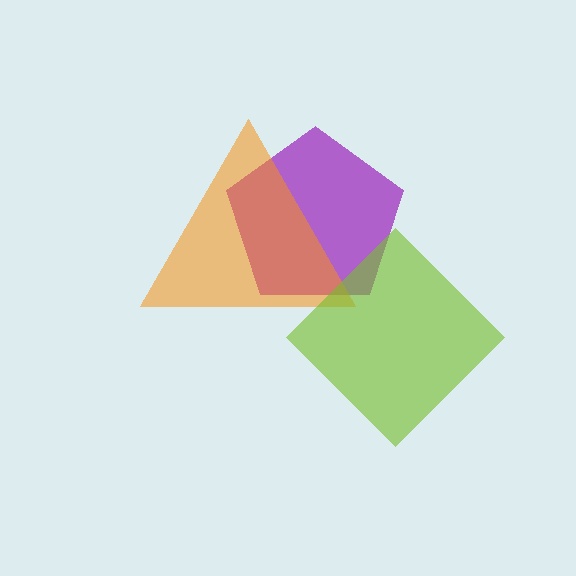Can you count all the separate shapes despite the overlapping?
Yes, there are 3 separate shapes.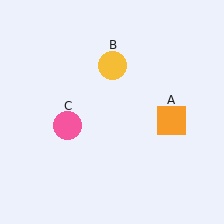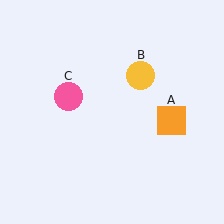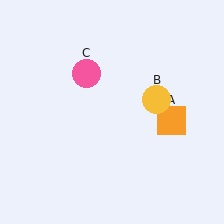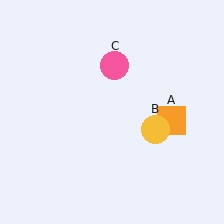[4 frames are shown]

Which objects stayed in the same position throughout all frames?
Orange square (object A) remained stationary.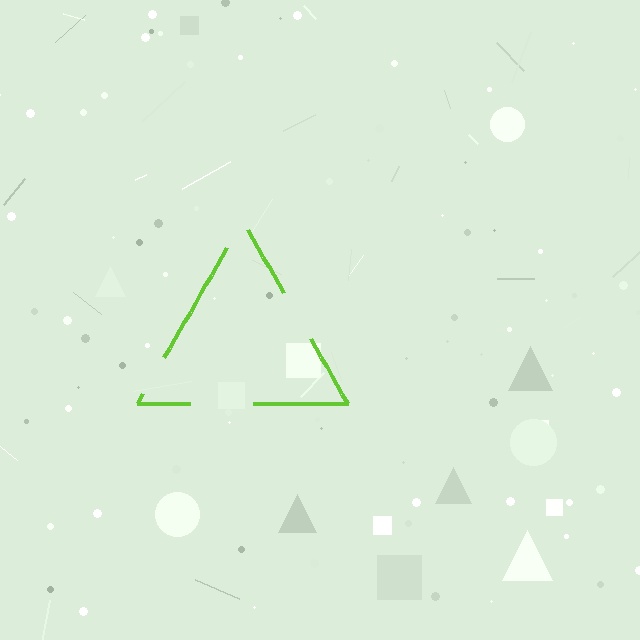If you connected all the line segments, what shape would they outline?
They would outline a triangle.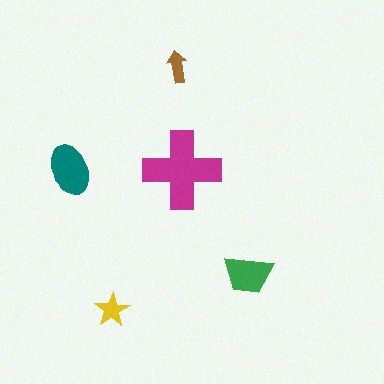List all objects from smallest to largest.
The brown arrow, the yellow star, the green trapezoid, the teal ellipse, the magenta cross.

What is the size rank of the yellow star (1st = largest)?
4th.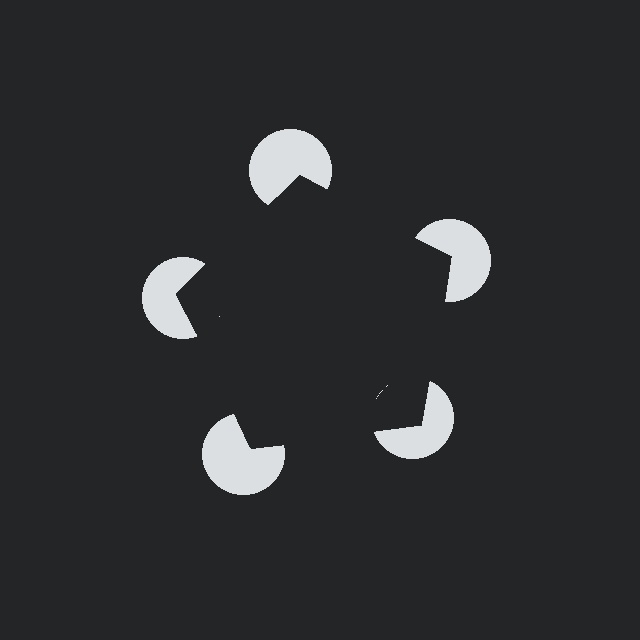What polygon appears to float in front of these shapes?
An illusory pentagon — its edges are inferred from the aligned wedge cuts in the pac-man discs, not physically drawn.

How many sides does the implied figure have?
5 sides.